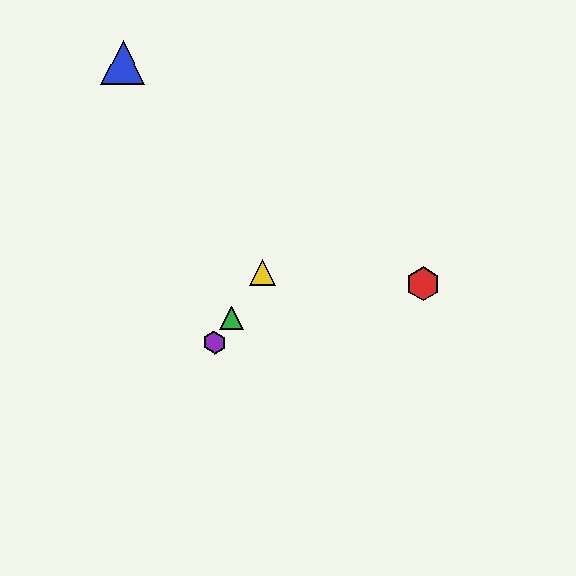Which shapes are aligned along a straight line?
The green triangle, the yellow triangle, the purple hexagon are aligned along a straight line.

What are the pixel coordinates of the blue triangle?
The blue triangle is at (123, 62).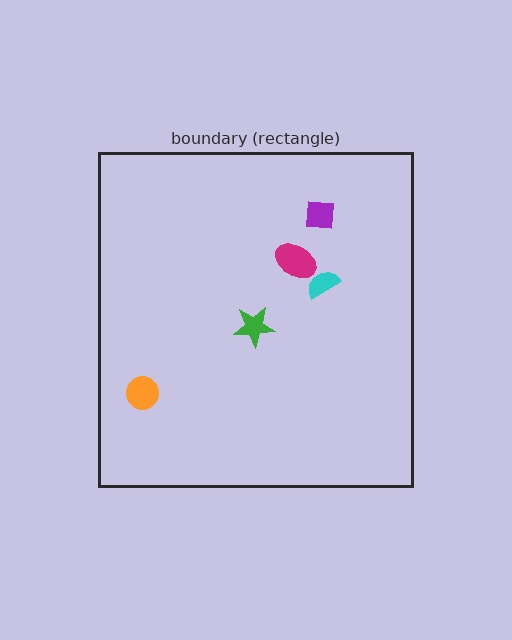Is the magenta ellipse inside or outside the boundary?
Inside.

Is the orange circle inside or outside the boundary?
Inside.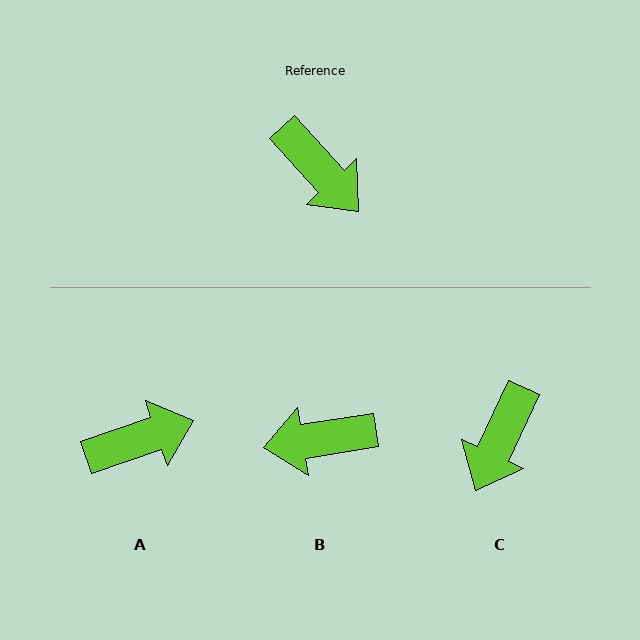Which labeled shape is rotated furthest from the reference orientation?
B, about 123 degrees away.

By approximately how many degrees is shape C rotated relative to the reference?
Approximately 67 degrees clockwise.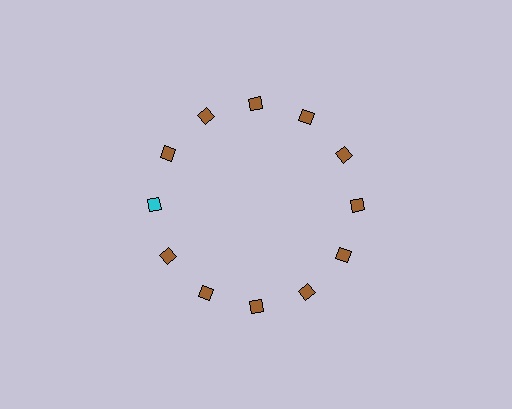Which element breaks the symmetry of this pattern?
The cyan diamond at roughly the 9 o'clock position breaks the symmetry. All other shapes are brown diamonds.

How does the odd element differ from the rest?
It has a different color: cyan instead of brown.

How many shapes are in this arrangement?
There are 12 shapes arranged in a ring pattern.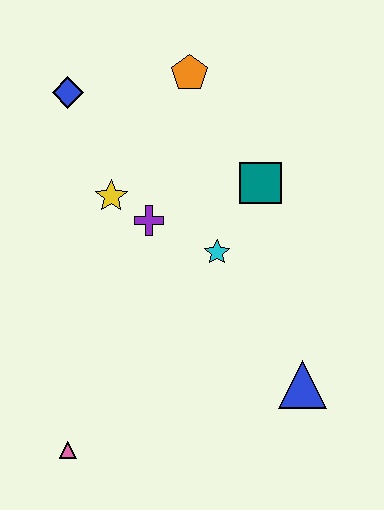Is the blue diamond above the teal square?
Yes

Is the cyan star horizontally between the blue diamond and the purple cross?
No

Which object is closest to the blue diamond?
The yellow star is closest to the blue diamond.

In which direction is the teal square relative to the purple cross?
The teal square is to the right of the purple cross.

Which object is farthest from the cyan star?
The pink triangle is farthest from the cyan star.